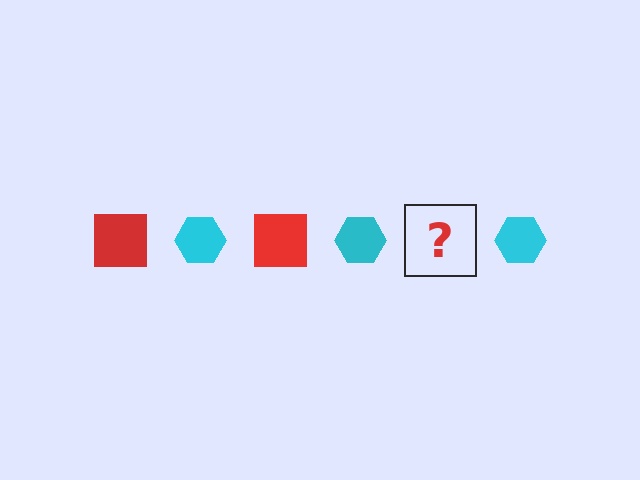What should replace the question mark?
The question mark should be replaced with a red square.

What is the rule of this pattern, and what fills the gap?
The rule is that the pattern alternates between red square and cyan hexagon. The gap should be filled with a red square.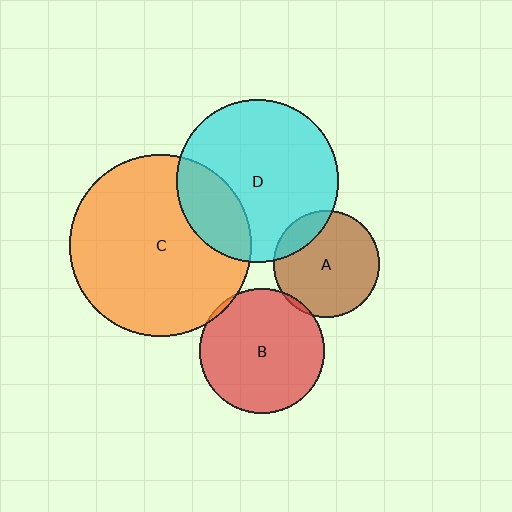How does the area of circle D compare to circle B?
Approximately 1.7 times.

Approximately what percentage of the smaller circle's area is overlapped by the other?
Approximately 25%.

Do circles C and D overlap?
Yes.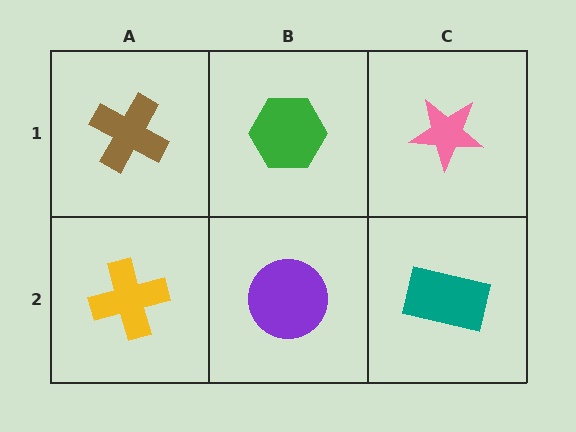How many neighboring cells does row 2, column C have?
2.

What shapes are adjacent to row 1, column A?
A yellow cross (row 2, column A), a green hexagon (row 1, column B).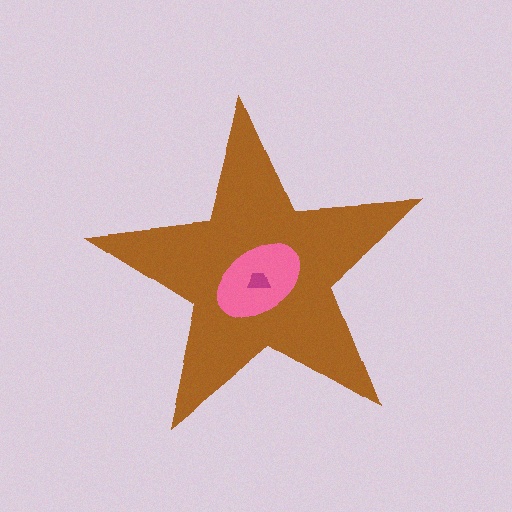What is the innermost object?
The magenta trapezoid.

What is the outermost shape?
The brown star.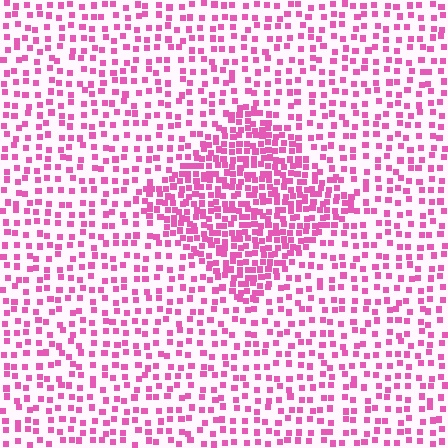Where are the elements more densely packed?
The elements are more densely packed inside the diamond boundary.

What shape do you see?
I see a diamond.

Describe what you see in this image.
The image contains small pink elements arranged at two different densities. A diamond-shaped region is visible where the elements are more densely packed than the surrounding area.